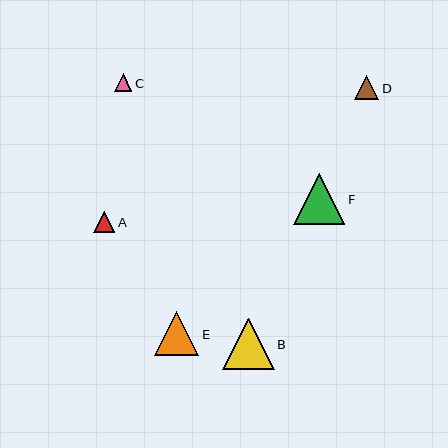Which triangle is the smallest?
Triangle C is the smallest with a size of approximately 18 pixels.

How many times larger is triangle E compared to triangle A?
Triangle E is approximately 2.0 times the size of triangle A.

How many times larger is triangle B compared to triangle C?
Triangle B is approximately 2.9 times the size of triangle C.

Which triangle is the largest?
Triangle B is the largest with a size of approximately 52 pixels.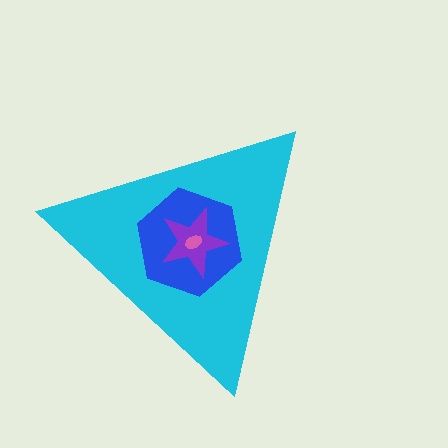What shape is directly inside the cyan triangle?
The blue hexagon.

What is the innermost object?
The pink ellipse.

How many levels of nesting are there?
4.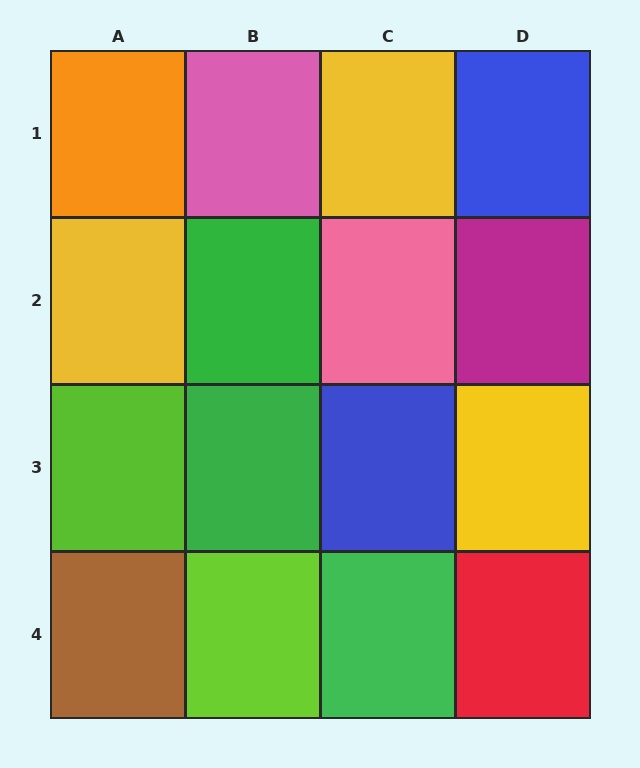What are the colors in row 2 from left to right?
Yellow, green, pink, magenta.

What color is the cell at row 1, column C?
Yellow.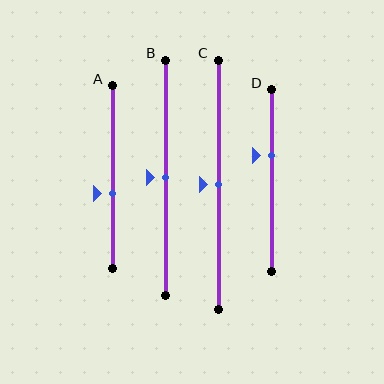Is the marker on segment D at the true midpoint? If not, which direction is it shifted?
No, the marker on segment D is shifted upward by about 14% of the segment length.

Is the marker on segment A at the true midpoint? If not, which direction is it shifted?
No, the marker on segment A is shifted downward by about 9% of the segment length.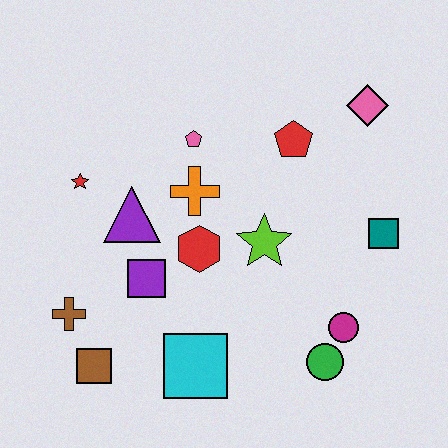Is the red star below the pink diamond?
Yes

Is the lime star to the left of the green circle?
Yes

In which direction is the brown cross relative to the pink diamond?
The brown cross is to the left of the pink diamond.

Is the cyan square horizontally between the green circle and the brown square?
Yes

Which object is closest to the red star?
The purple triangle is closest to the red star.